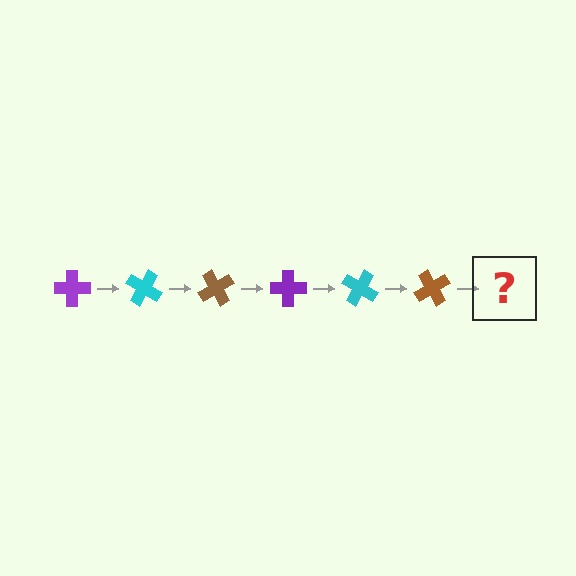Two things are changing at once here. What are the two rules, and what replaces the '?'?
The two rules are that it rotates 30 degrees each step and the color cycles through purple, cyan, and brown. The '?' should be a purple cross, rotated 180 degrees from the start.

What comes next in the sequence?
The next element should be a purple cross, rotated 180 degrees from the start.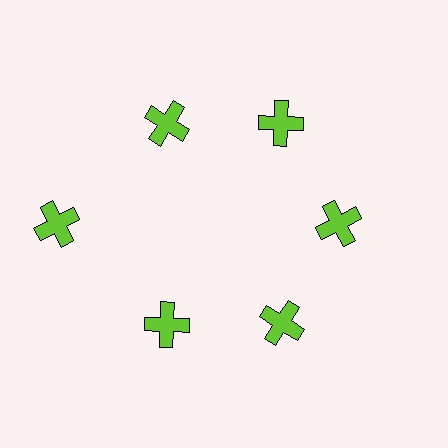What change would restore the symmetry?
The symmetry would be restored by moving it inward, back onto the ring so that all 6 crosses sit at equal angles and equal distance from the center.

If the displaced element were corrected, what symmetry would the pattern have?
It would have 6-fold rotational symmetry — the pattern would map onto itself every 60 degrees.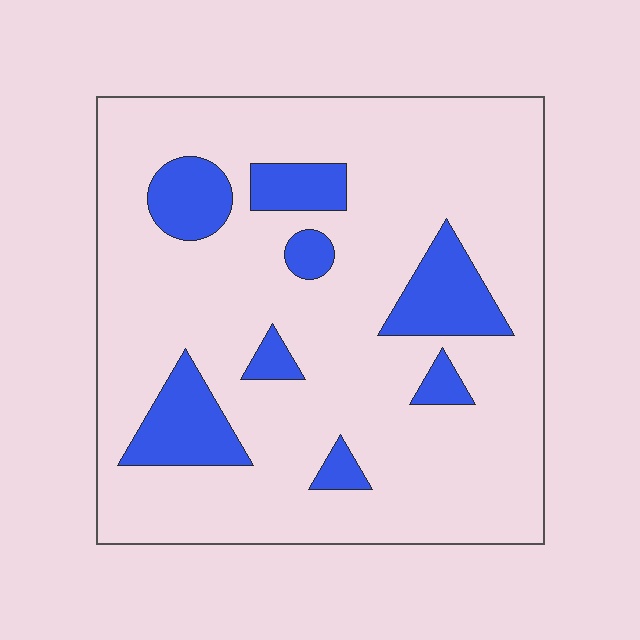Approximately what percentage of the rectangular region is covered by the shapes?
Approximately 15%.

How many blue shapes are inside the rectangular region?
8.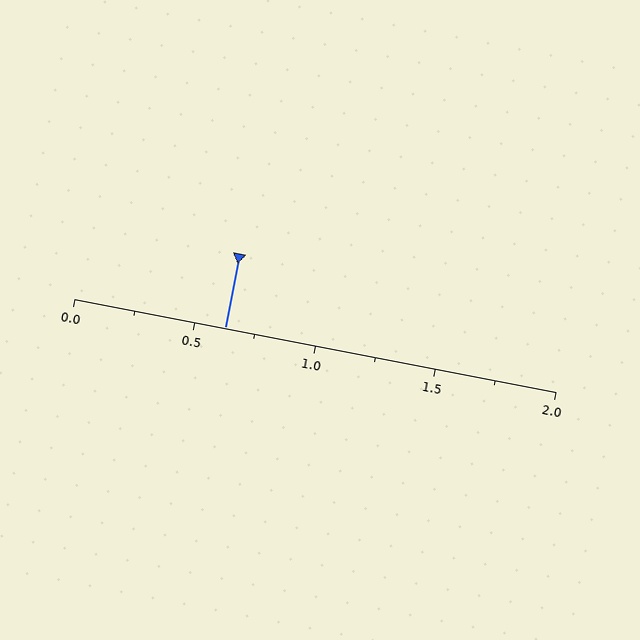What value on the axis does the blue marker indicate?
The marker indicates approximately 0.62.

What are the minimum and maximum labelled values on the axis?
The axis runs from 0.0 to 2.0.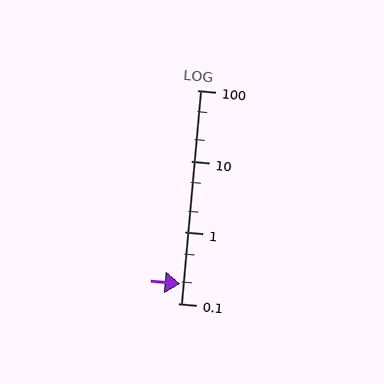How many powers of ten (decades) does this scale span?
The scale spans 3 decades, from 0.1 to 100.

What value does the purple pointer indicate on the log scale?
The pointer indicates approximately 0.19.